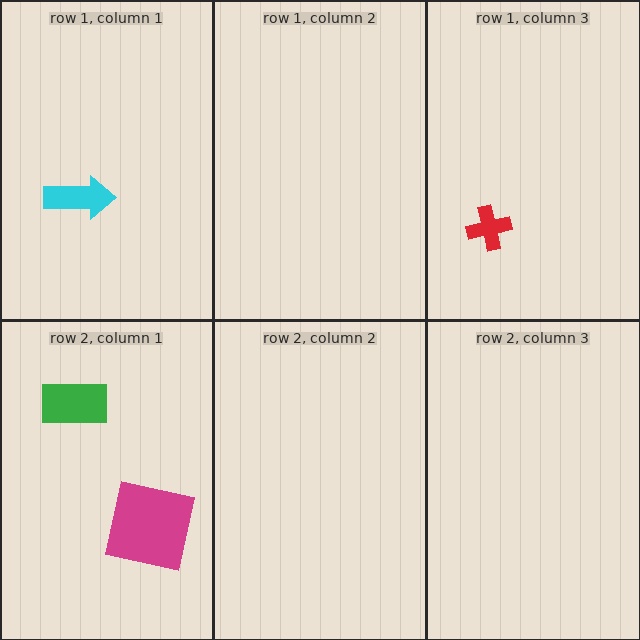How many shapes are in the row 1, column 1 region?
1.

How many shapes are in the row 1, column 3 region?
1.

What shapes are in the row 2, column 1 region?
The green rectangle, the magenta square.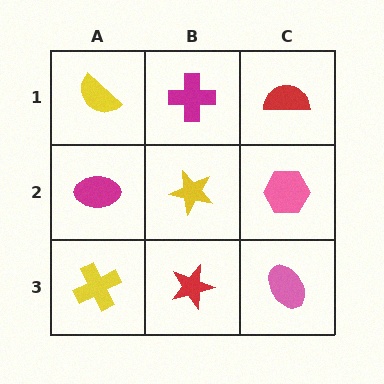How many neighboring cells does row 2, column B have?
4.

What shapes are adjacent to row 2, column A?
A yellow semicircle (row 1, column A), a yellow cross (row 3, column A), a yellow star (row 2, column B).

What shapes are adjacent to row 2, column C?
A red semicircle (row 1, column C), a pink ellipse (row 3, column C), a yellow star (row 2, column B).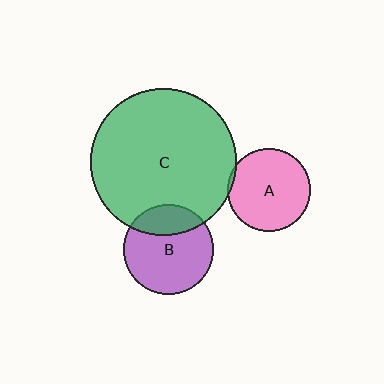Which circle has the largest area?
Circle C (green).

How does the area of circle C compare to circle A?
Approximately 3.1 times.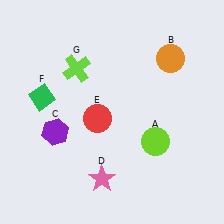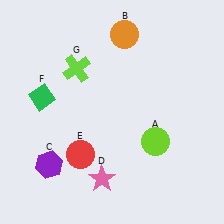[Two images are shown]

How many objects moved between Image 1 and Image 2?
3 objects moved between the two images.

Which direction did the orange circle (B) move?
The orange circle (B) moved left.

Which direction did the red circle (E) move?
The red circle (E) moved down.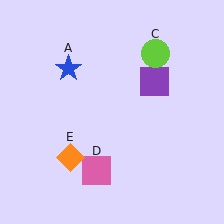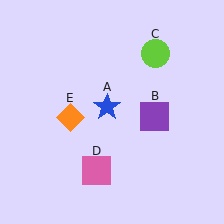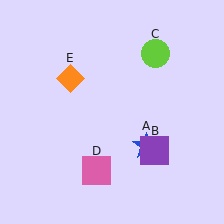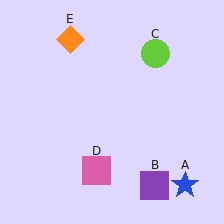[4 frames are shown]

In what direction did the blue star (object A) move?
The blue star (object A) moved down and to the right.